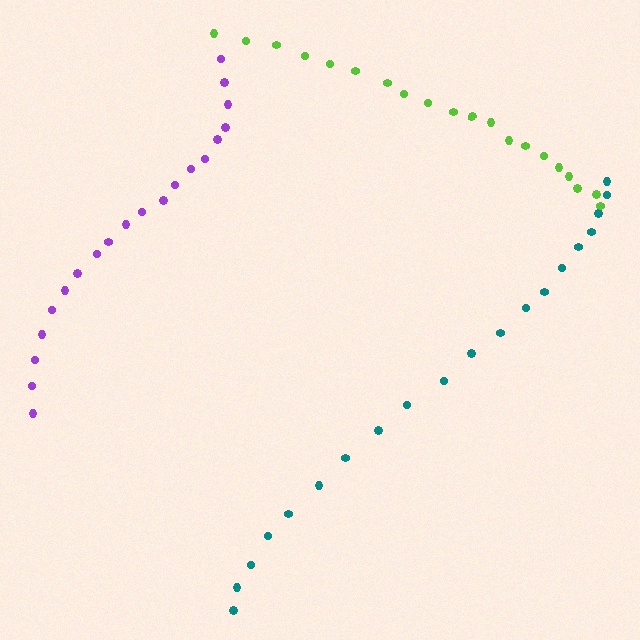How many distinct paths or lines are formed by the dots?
There are 3 distinct paths.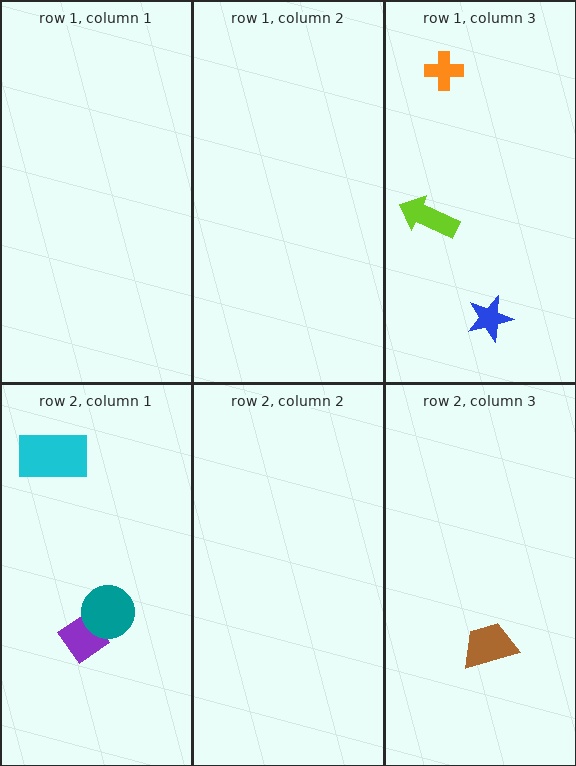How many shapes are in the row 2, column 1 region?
3.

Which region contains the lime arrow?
The row 1, column 3 region.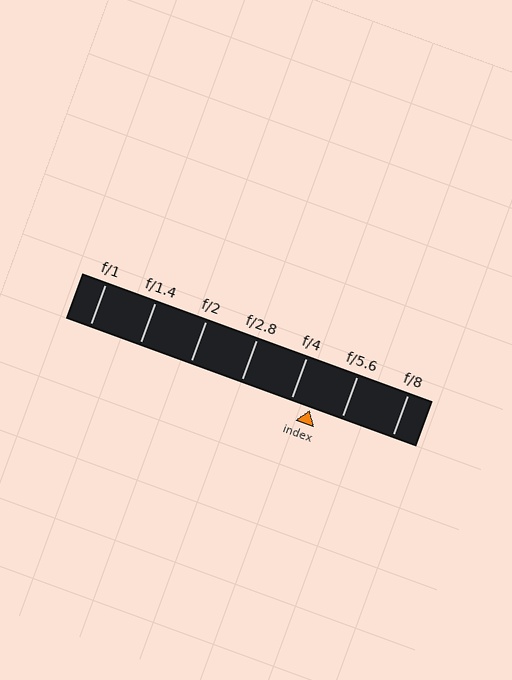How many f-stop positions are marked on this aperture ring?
There are 7 f-stop positions marked.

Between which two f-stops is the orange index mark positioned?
The index mark is between f/4 and f/5.6.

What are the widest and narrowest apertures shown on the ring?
The widest aperture shown is f/1 and the narrowest is f/8.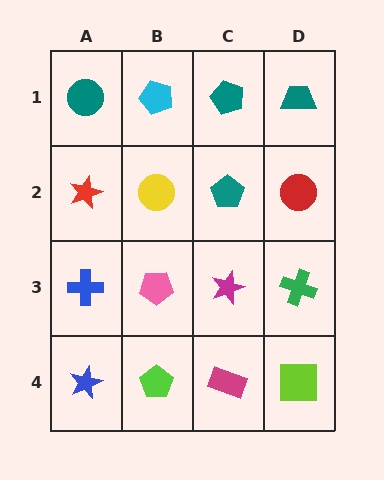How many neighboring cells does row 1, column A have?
2.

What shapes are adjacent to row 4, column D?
A green cross (row 3, column D), a magenta rectangle (row 4, column C).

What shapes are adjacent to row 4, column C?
A magenta star (row 3, column C), a lime pentagon (row 4, column B), a lime square (row 4, column D).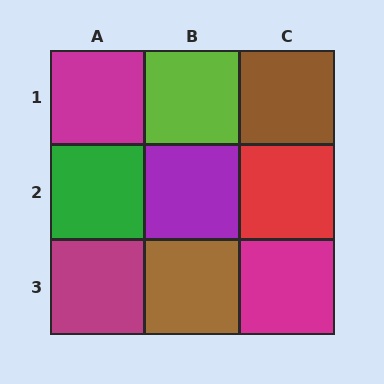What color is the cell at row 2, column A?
Green.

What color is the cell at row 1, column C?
Brown.